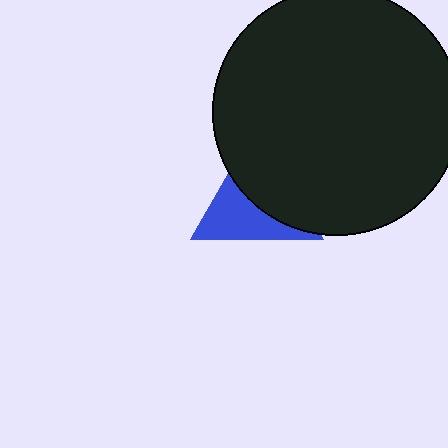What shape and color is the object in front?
The object in front is a black circle.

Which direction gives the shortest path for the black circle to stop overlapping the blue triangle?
Moving toward the upper-right gives the shortest separation.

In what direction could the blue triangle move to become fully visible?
The blue triangle could move toward the lower-left. That would shift it out from behind the black circle entirely.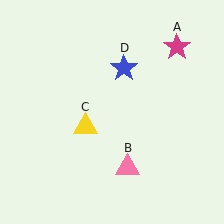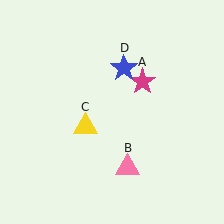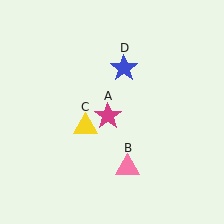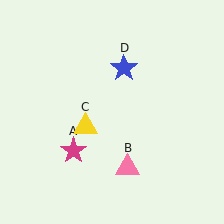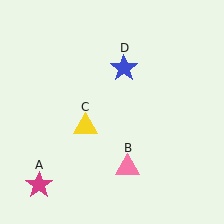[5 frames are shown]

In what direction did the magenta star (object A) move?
The magenta star (object A) moved down and to the left.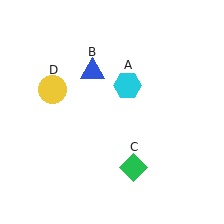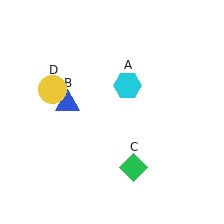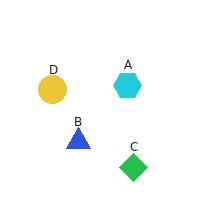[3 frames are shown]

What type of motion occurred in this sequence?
The blue triangle (object B) rotated counterclockwise around the center of the scene.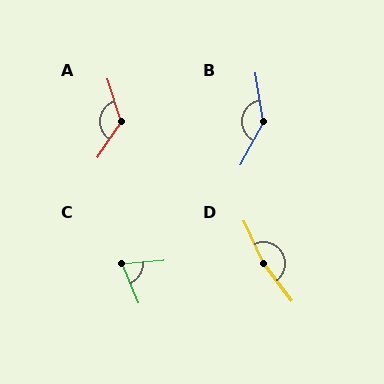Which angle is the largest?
D, at approximately 167 degrees.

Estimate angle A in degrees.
Approximately 129 degrees.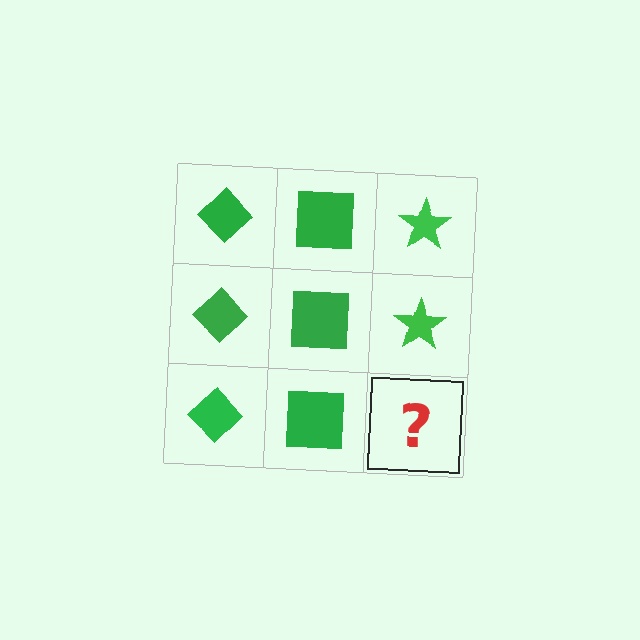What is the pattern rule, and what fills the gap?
The rule is that each column has a consistent shape. The gap should be filled with a green star.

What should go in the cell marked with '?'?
The missing cell should contain a green star.